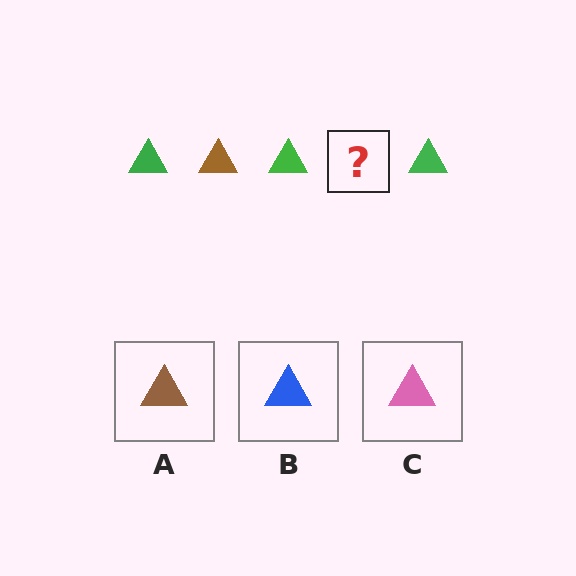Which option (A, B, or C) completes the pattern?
A.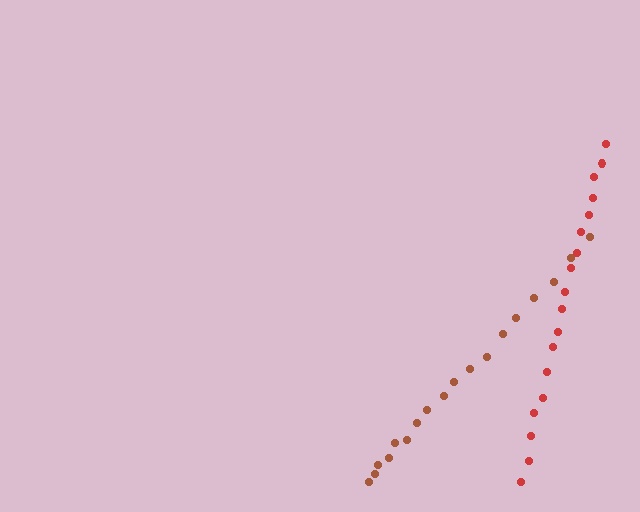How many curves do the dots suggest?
There are 2 distinct paths.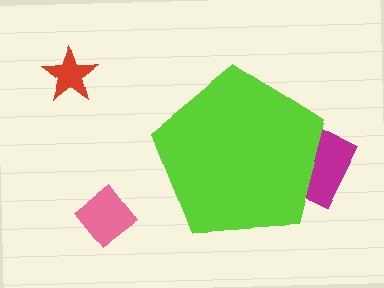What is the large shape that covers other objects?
A lime pentagon.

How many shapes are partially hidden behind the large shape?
1 shape is partially hidden.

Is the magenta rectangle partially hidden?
Yes, the magenta rectangle is partially hidden behind the lime pentagon.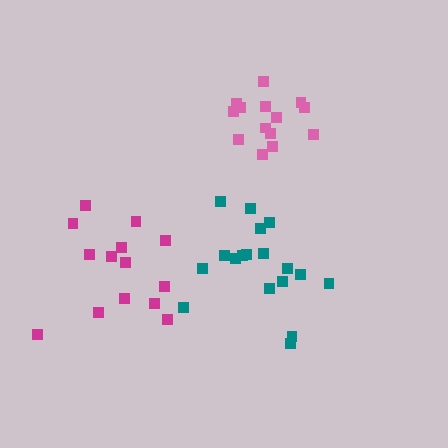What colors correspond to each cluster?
The clusters are colored: teal, pink, magenta.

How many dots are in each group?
Group 1: 18 dots, Group 2: 14 dots, Group 3: 14 dots (46 total).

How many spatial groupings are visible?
There are 3 spatial groupings.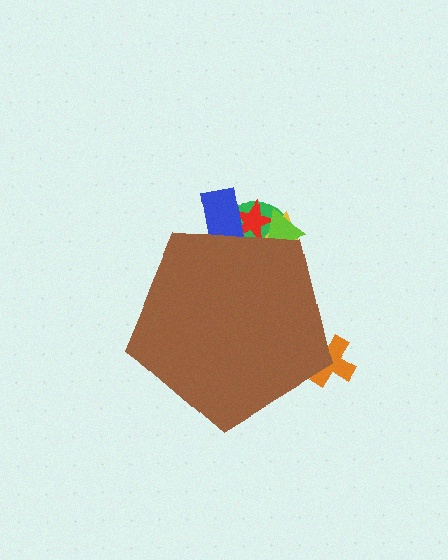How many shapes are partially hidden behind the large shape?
6 shapes are partially hidden.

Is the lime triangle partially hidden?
Yes, the lime triangle is partially hidden behind the brown pentagon.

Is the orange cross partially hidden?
Yes, the orange cross is partially hidden behind the brown pentagon.